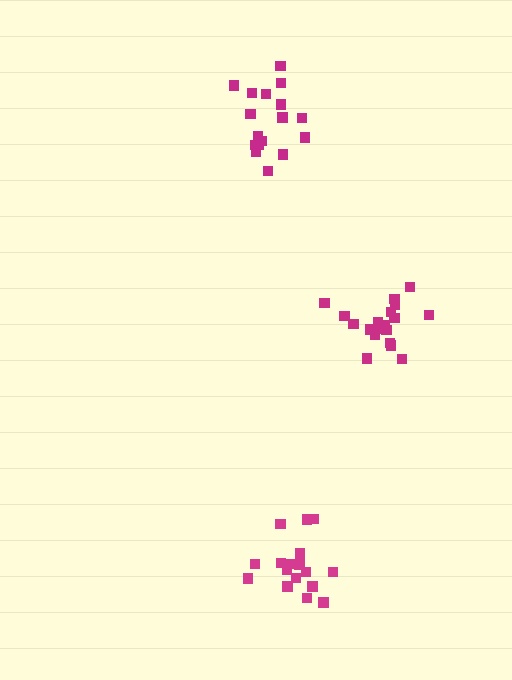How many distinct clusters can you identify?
There are 3 distinct clusters.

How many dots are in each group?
Group 1: 18 dots, Group 2: 19 dots, Group 3: 18 dots (55 total).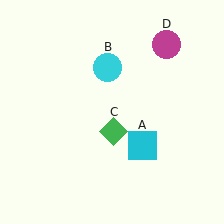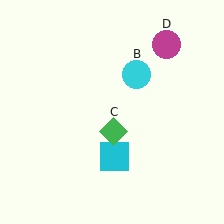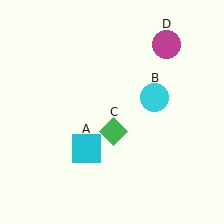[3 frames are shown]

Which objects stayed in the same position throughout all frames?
Green diamond (object C) and magenta circle (object D) remained stationary.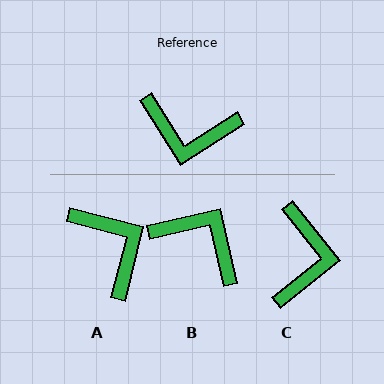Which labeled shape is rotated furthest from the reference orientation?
B, about 160 degrees away.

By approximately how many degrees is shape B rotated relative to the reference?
Approximately 160 degrees counter-clockwise.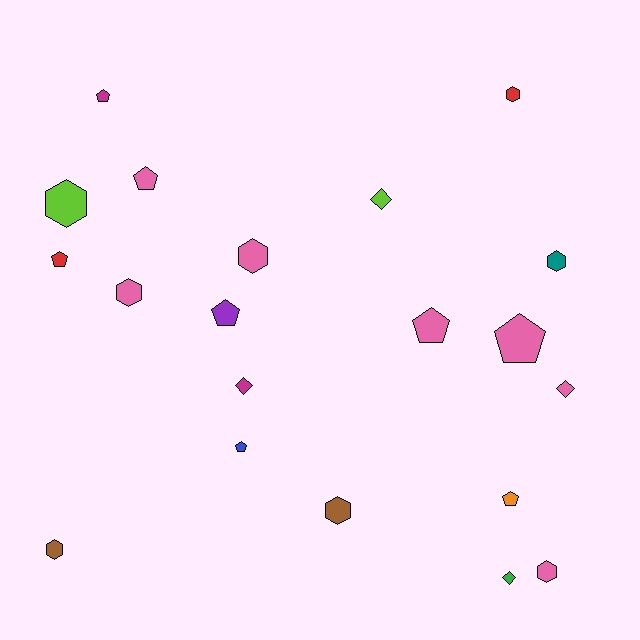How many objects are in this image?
There are 20 objects.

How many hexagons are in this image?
There are 8 hexagons.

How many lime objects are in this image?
There are 2 lime objects.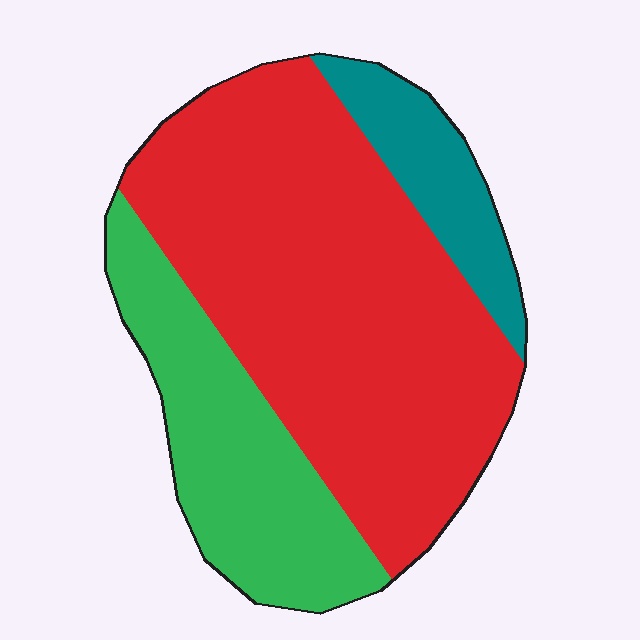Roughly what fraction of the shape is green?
Green takes up between a sixth and a third of the shape.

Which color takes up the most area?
Red, at roughly 60%.